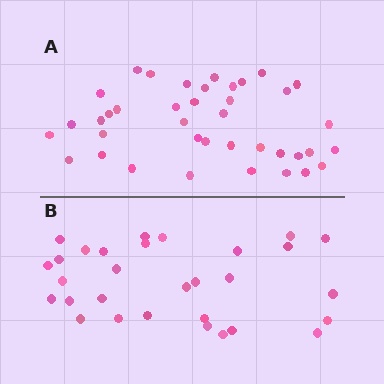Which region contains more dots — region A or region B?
Region A (the top region) has more dots.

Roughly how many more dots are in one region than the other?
Region A has roughly 8 or so more dots than region B.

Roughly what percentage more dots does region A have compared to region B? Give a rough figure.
About 30% more.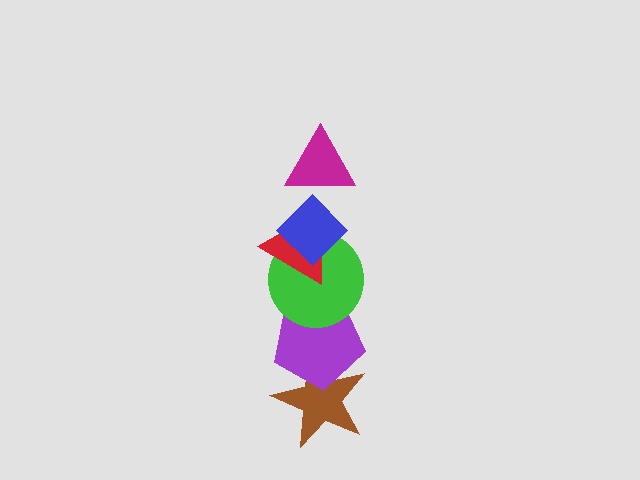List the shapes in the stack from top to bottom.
From top to bottom: the magenta triangle, the blue diamond, the red triangle, the green circle, the purple pentagon, the brown star.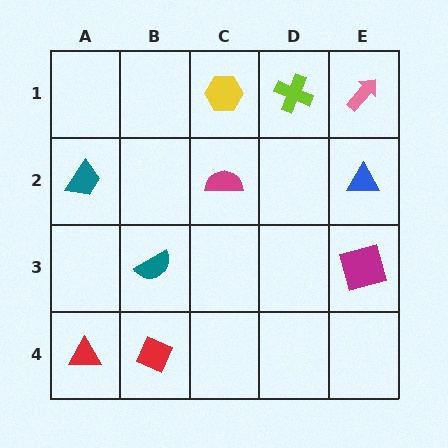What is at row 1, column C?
A yellow hexagon.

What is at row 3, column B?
A teal semicircle.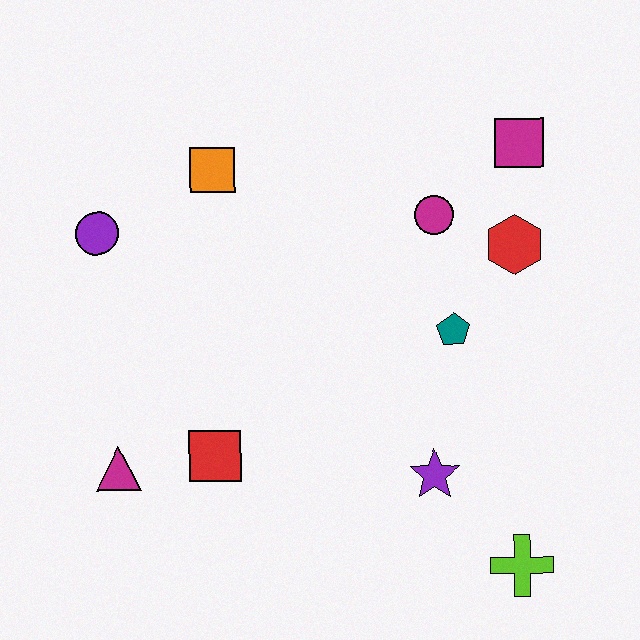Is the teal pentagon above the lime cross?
Yes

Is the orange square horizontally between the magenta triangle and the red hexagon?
Yes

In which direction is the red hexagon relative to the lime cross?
The red hexagon is above the lime cross.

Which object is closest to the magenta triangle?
The red square is closest to the magenta triangle.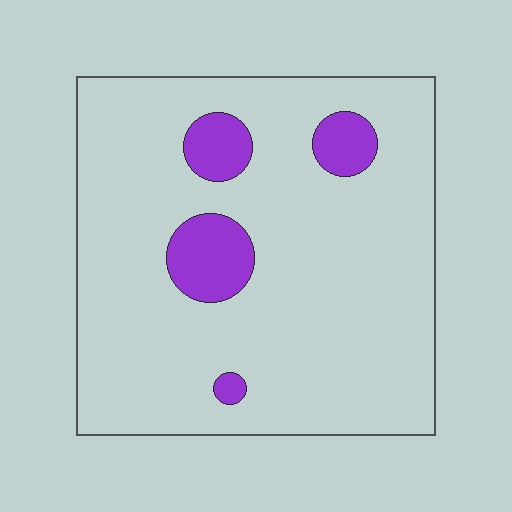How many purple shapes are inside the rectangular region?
4.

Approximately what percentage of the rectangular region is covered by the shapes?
Approximately 10%.